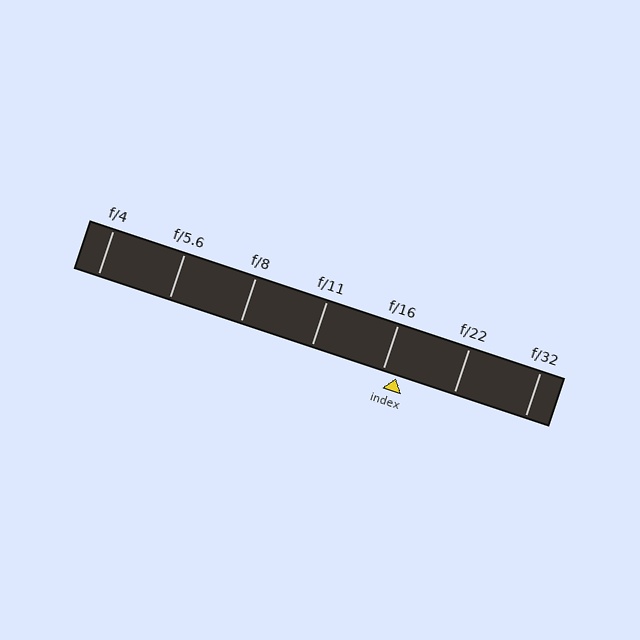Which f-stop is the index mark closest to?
The index mark is closest to f/16.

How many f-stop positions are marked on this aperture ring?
There are 7 f-stop positions marked.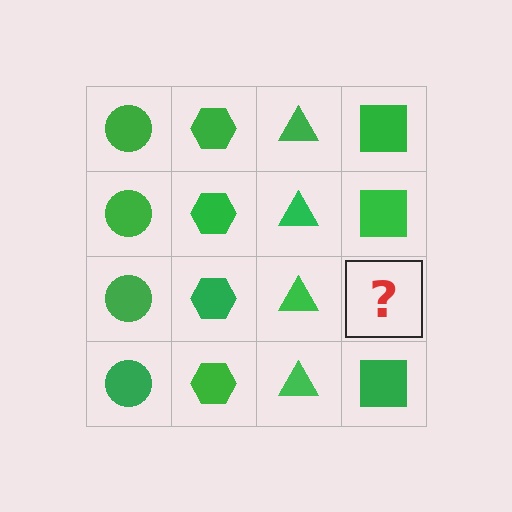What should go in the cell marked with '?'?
The missing cell should contain a green square.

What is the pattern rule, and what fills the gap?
The rule is that each column has a consistent shape. The gap should be filled with a green square.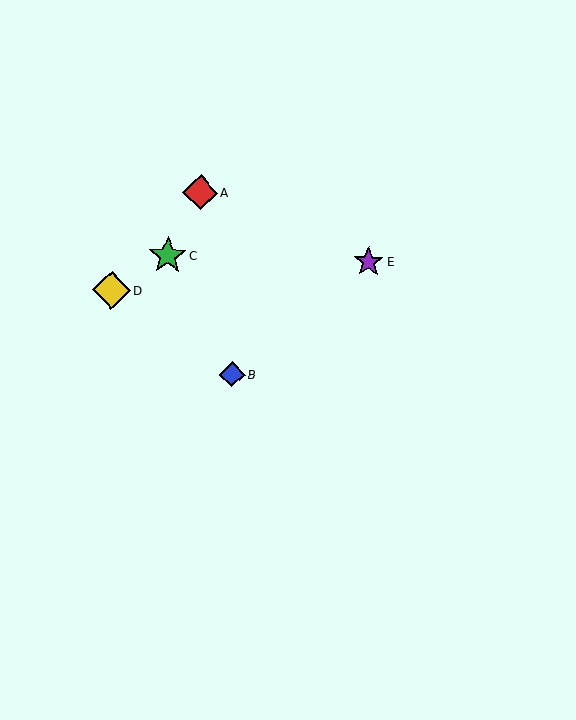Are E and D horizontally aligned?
No, E is at y≈262 and D is at y≈290.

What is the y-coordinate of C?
Object C is at y≈256.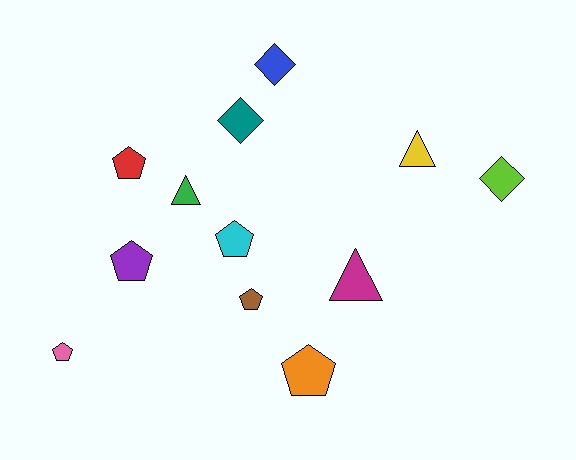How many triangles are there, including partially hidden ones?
There are 3 triangles.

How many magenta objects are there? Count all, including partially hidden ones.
There is 1 magenta object.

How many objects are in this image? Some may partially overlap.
There are 12 objects.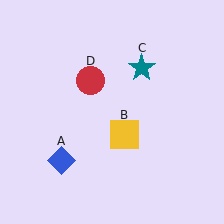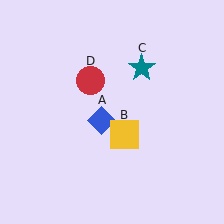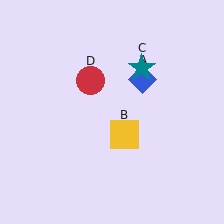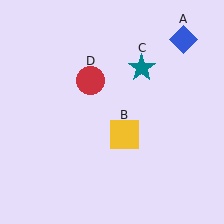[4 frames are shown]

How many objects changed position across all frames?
1 object changed position: blue diamond (object A).